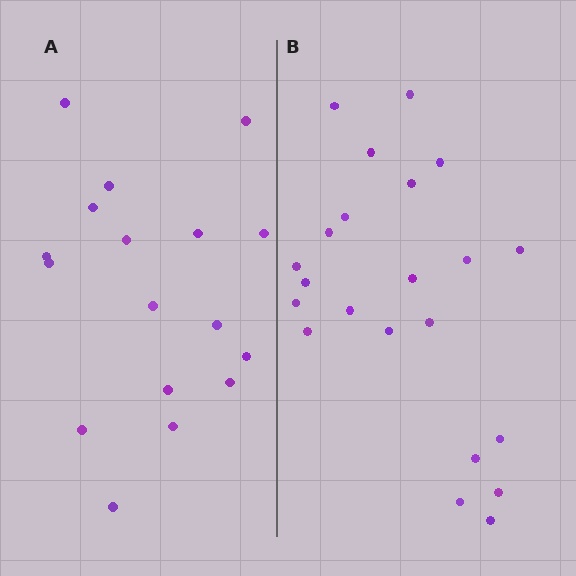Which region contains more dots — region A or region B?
Region B (the right region) has more dots.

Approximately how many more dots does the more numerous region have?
Region B has about 5 more dots than region A.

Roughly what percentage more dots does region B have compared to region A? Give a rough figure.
About 30% more.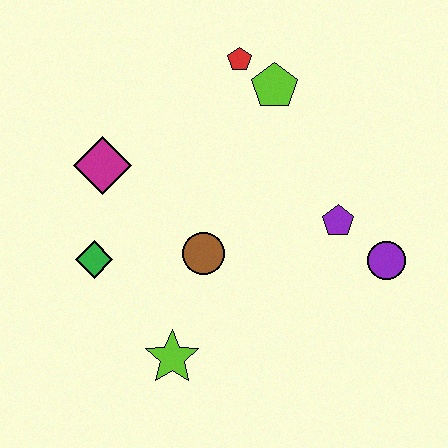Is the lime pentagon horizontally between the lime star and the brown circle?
No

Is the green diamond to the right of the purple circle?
No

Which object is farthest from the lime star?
The red pentagon is farthest from the lime star.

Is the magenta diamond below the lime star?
No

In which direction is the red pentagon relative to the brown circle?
The red pentagon is above the brown circle.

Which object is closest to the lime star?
The brown circle is closest to the lime star.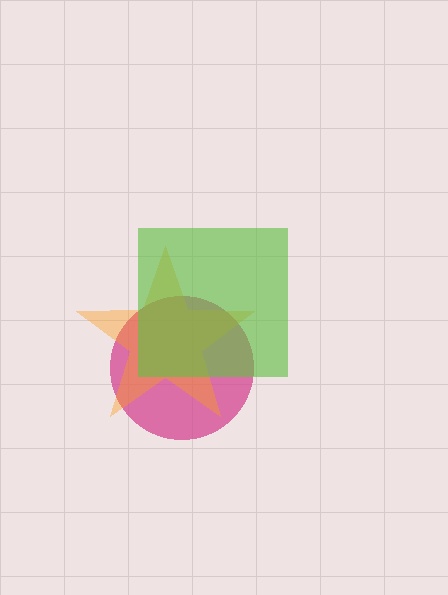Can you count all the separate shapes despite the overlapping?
Yes, there are 3 separate shapes.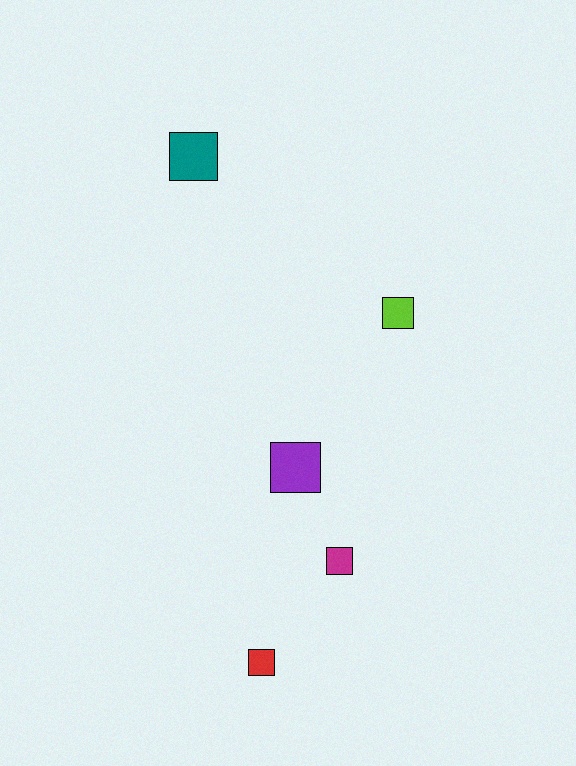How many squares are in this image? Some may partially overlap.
There are 5 squares.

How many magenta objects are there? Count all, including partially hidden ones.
There is 1 magenta object.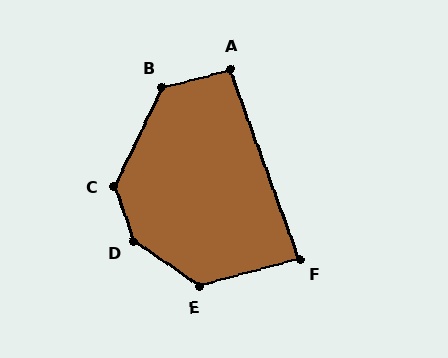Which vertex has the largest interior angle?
D, at approximately 143 degrees.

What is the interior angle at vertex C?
Approximately 135 degrees (obtuse).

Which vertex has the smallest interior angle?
F, at approximately 85 degrees.